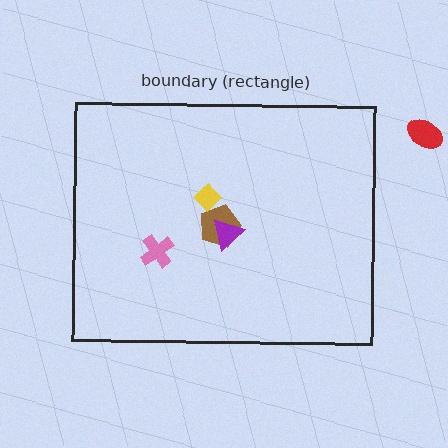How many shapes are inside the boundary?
4 inside, 1 outside.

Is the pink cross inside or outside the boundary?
Inside.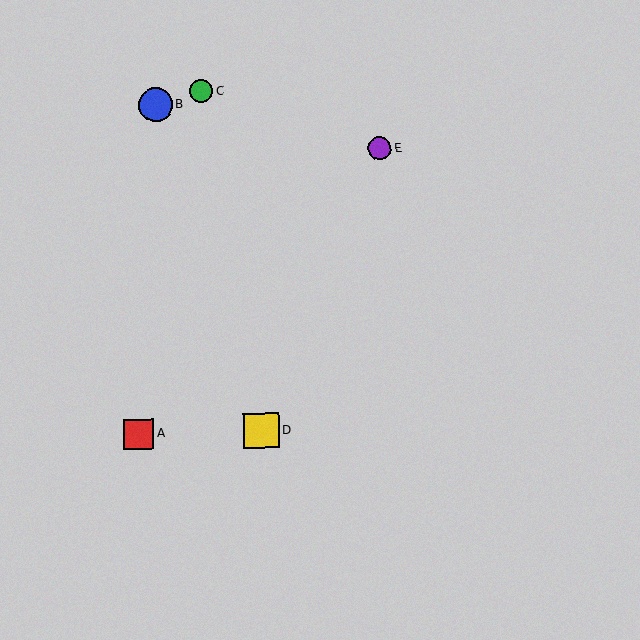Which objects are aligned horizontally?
Objects A, D are aligned horizontally.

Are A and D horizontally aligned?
Yes, both are at y≈434.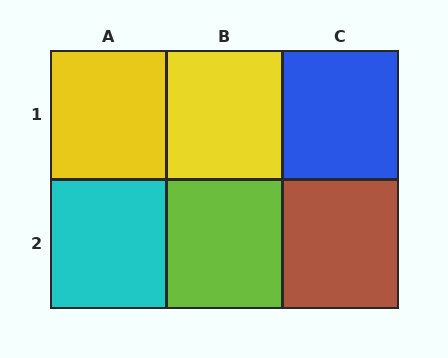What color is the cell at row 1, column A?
Yellow.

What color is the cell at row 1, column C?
Blue.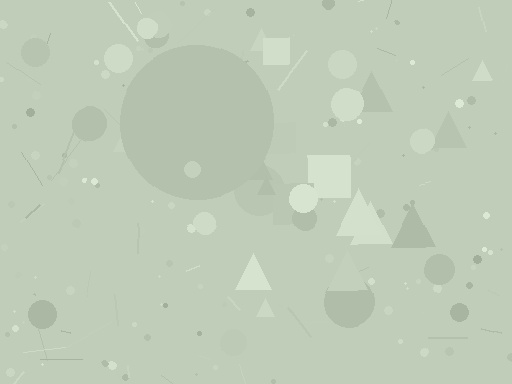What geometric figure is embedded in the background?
A circle is embedded in the background.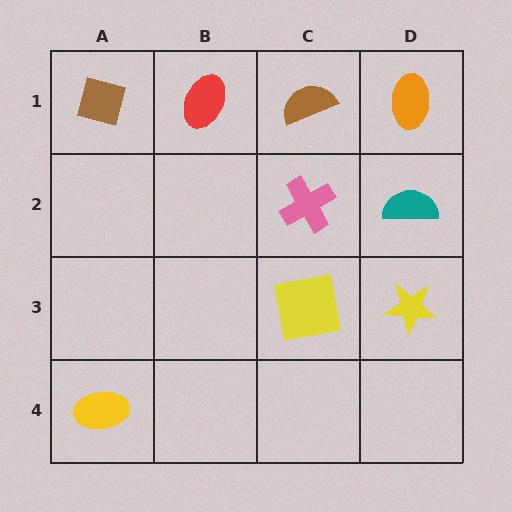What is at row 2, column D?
A teal semicircle.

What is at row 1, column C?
A brown semicircle.